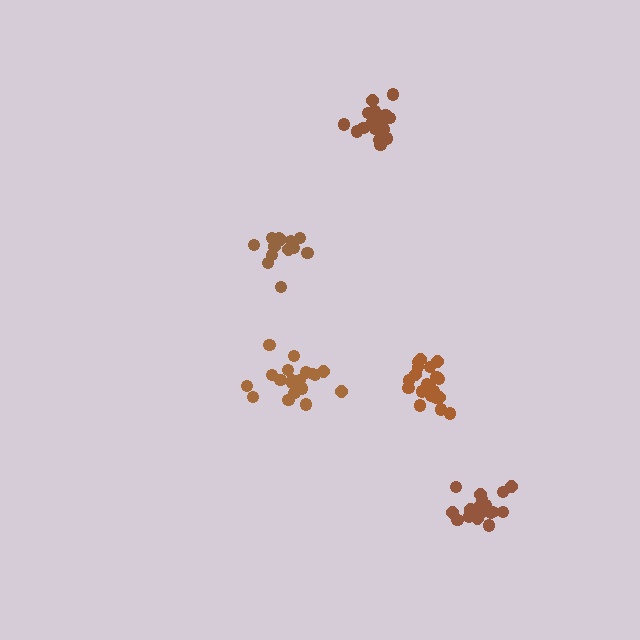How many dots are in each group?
Group 1: 20 dots, Group 2: 17 dots, Group 3: 20 dots, Group 4: 14 dots, Group 5: 19 dots (90 total).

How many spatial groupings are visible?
There are 5 spatial groupings.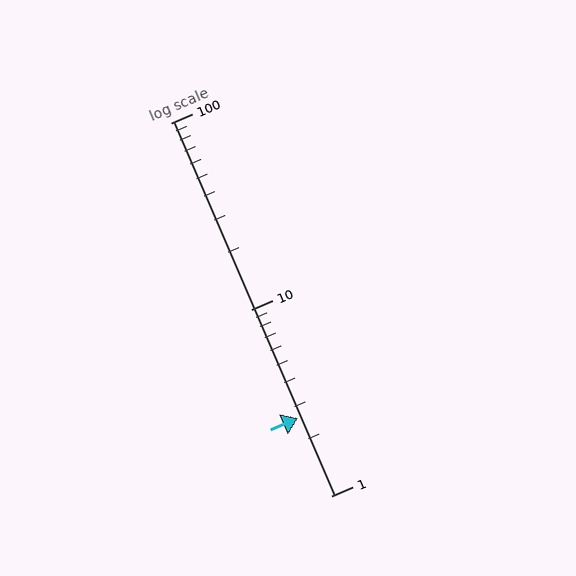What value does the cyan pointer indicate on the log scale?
The pointer indicates approximately 2.6.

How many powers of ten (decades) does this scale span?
The scale spans 2 decades, from 1 to 100.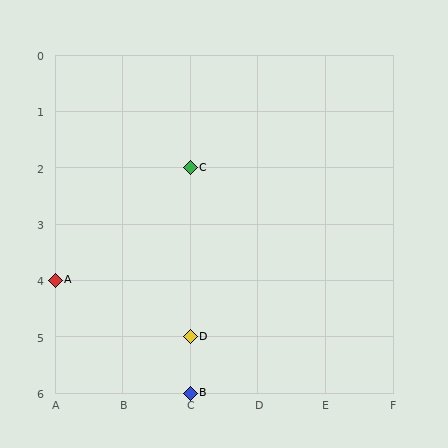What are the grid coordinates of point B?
Point B is at grid coordinates (C, 6).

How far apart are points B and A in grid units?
Points B and A are 2 columns and 2 rows apart (about 2.8 grid units diagonally).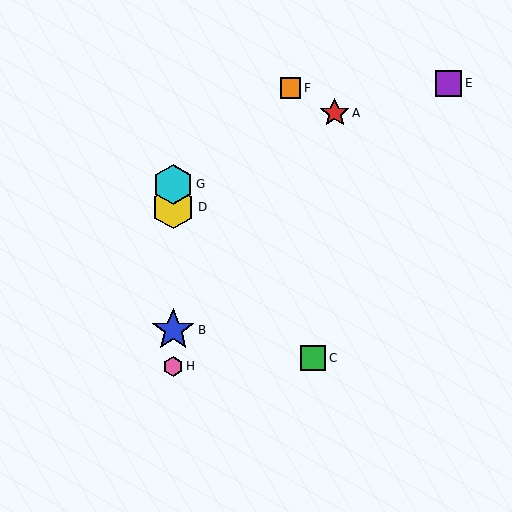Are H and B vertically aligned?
Yes, both are at x≈173.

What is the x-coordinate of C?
Object C is at x≈313.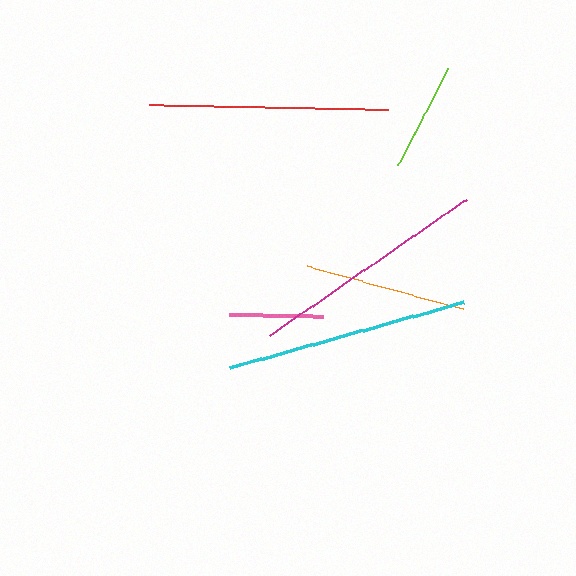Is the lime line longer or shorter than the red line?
The red line is longer than the lime line.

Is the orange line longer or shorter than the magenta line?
The magenta line is longer than the orange line.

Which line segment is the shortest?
The pink line is the shortest at approximately 94 pixels.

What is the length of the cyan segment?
The cyan segment is approximately 242 pixels long.